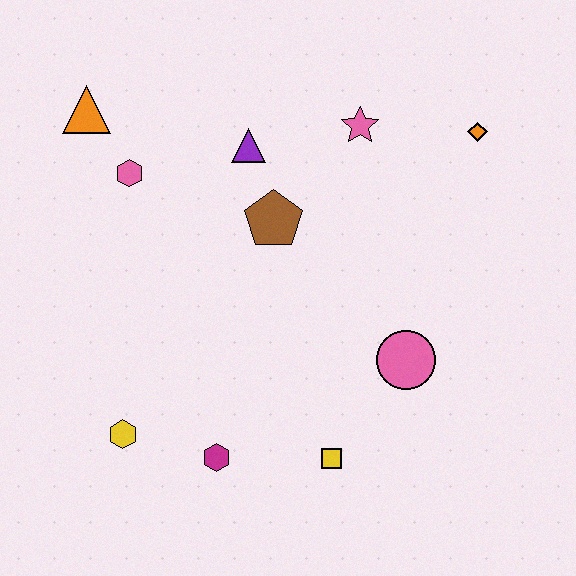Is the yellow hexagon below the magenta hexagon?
No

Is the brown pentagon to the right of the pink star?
No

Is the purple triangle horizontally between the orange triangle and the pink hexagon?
No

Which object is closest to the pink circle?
The yellow square is closest to the pink circle.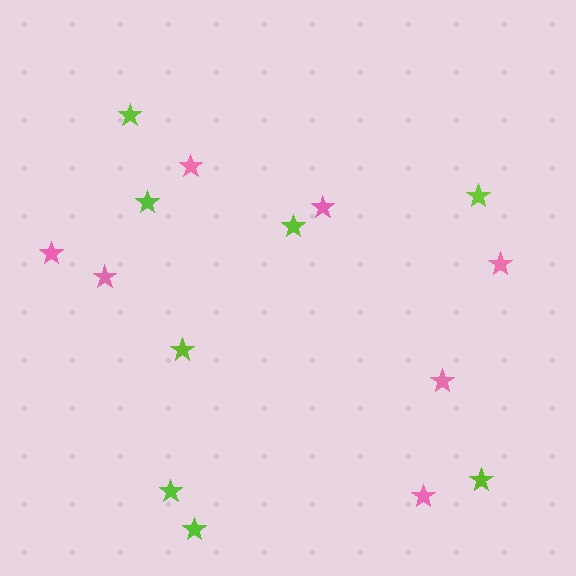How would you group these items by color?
There are 2 groups: one group of pink stars (7) and one group of lime stars (8).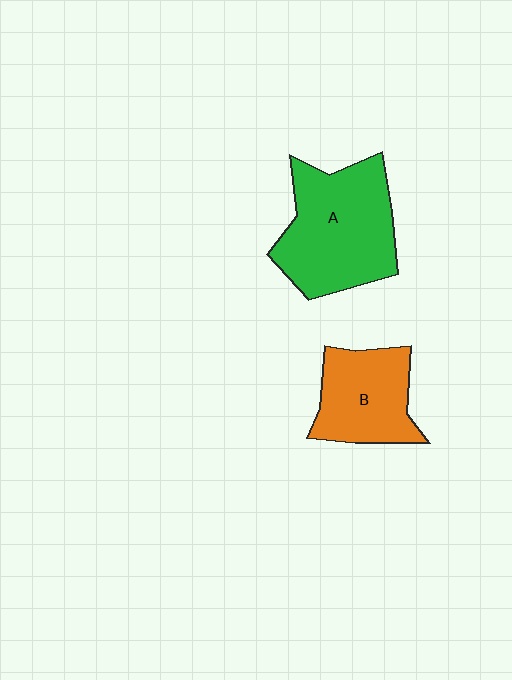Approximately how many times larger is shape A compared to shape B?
Approximately 1.5 times.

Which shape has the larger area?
Shape A (green).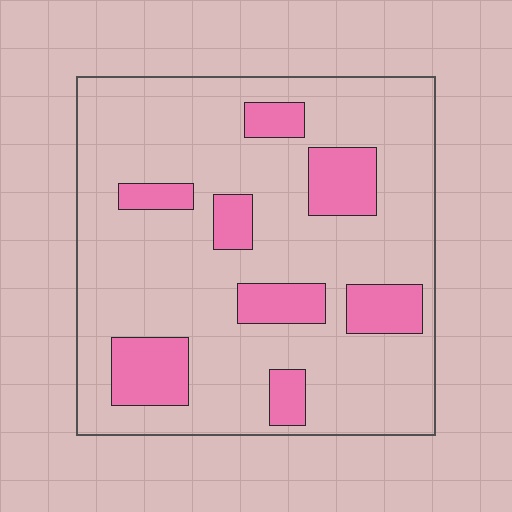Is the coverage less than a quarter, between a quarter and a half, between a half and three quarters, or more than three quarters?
Less than a quarter.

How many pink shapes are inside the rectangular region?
8.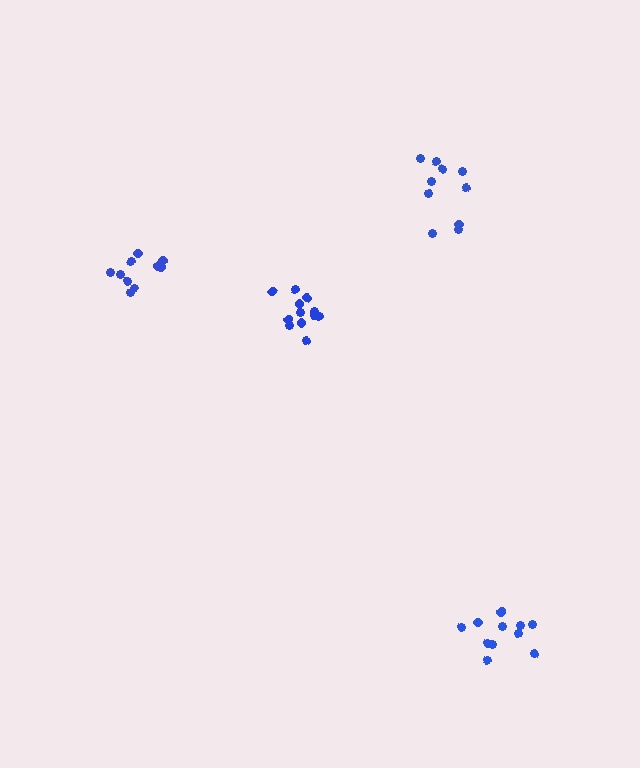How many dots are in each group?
Group 1: 11 dots, Group 2: 10 dots, Group 3: 10 dots, Group 4: 12 dots (43 total).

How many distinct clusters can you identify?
There are 4 distinct clusters.